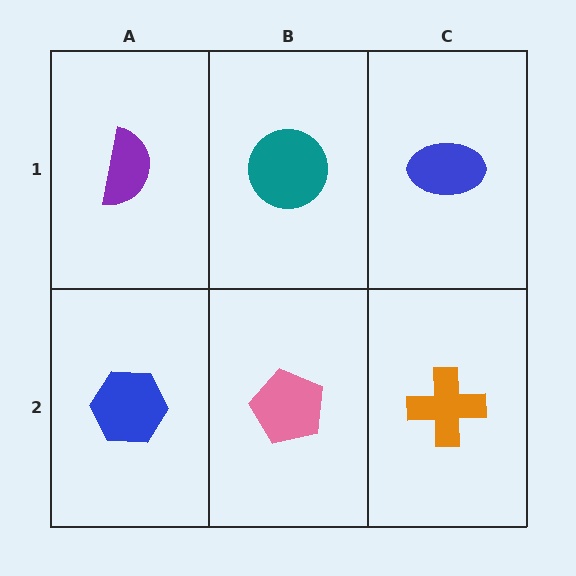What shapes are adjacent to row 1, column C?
An orange cross (row 2, column C), a teal circle (row 1, column B).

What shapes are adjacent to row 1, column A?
A blue hexagon (row 2, column A), a teal circle (row 1, column B).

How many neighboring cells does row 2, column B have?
3.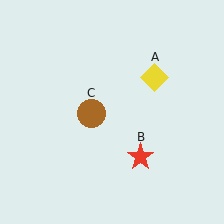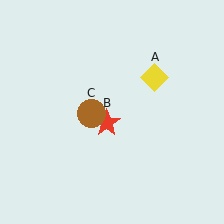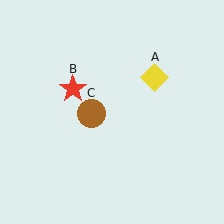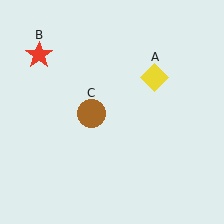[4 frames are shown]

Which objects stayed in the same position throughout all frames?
Yellow diamond (object A) and brown circle (object C) remained stationary.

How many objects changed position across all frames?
1 object changed position: red star (object B).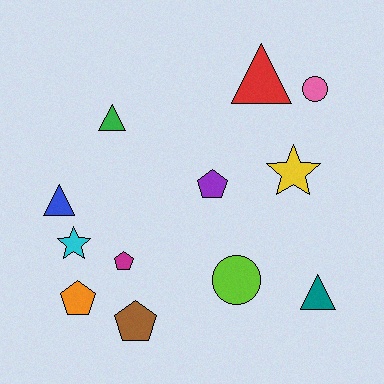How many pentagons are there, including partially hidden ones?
There are 4 pentagons.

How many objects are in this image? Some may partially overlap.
There are 12 objects.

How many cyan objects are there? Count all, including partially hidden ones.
There is 1 cyan object.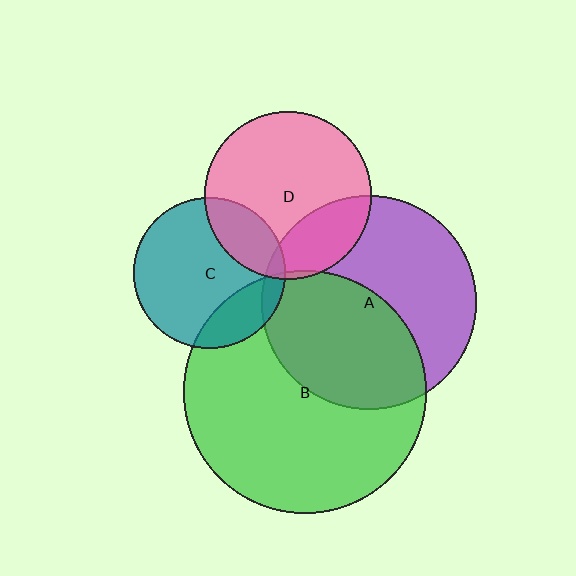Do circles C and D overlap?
Yes.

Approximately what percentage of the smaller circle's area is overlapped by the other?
Approximately 20%.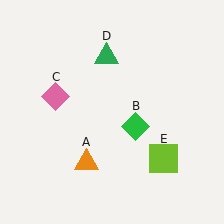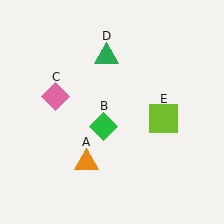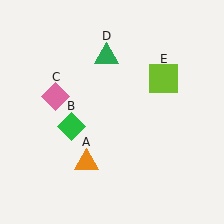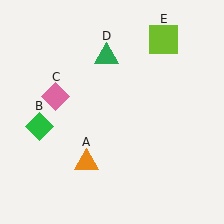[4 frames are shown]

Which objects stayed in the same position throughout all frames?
Orange triangle (object A) and pink diamond (object C) and green triangle (object D) remained stationary.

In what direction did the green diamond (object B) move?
The green diamond (object B) moved left.